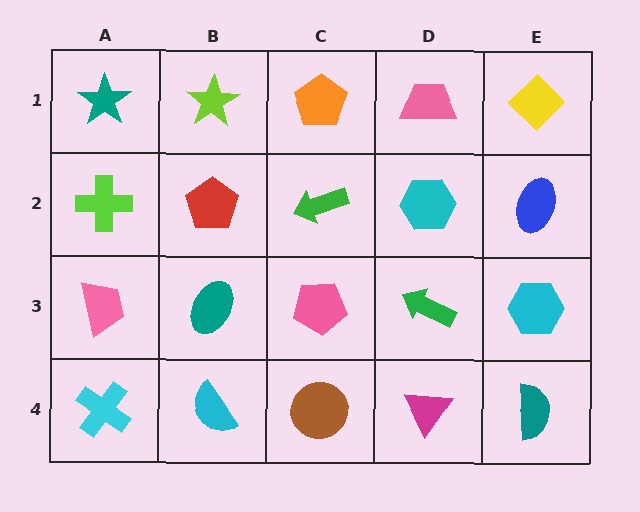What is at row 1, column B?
A lime star.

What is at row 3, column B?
A teal ellipse.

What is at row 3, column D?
A green arrow.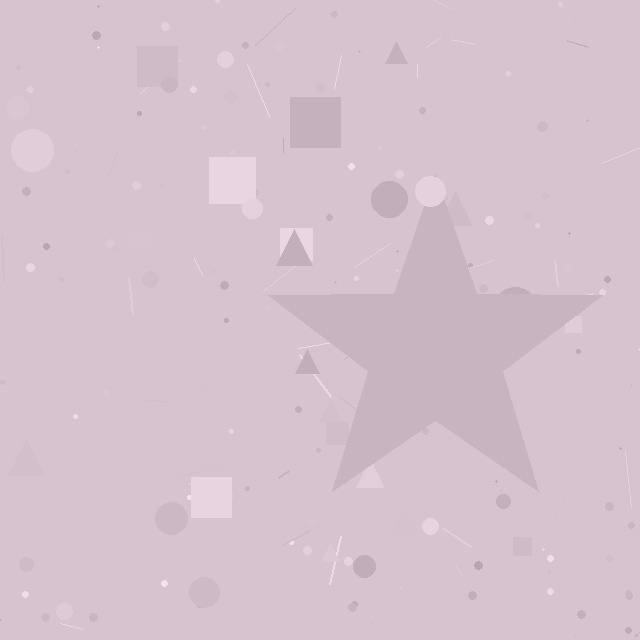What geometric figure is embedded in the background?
A star is embedded in the background.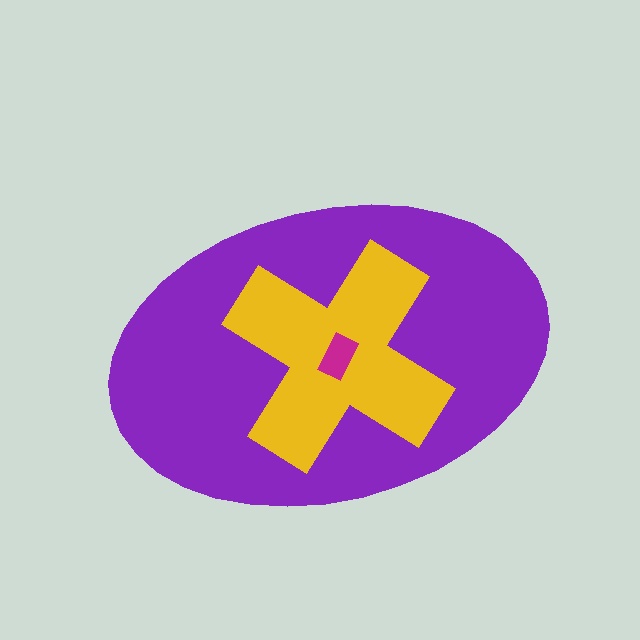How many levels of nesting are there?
3.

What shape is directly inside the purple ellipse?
The yellow cross.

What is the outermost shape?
The purple ellipse.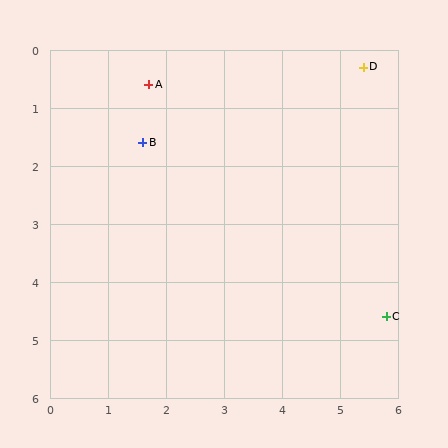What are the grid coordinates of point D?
Point D is at approximately (5.4, 0.3).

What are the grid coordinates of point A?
Point A is at approximately (1.7, 0.6).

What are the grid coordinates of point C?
Point C is at approximately (5.8, 4.6).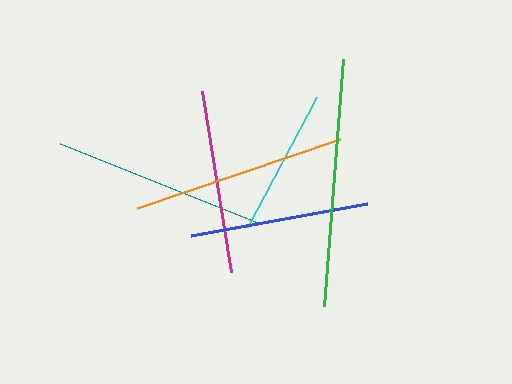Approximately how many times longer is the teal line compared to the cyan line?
The teal line is approximately 1.5 times the length of the cyan line.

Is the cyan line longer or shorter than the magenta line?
The magenta line is longer than the cyan line.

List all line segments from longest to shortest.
From longest to shortest: green, teal, orange, magenta, blue, cyan.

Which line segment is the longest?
The green line is the longest at approximately 248 pixels.